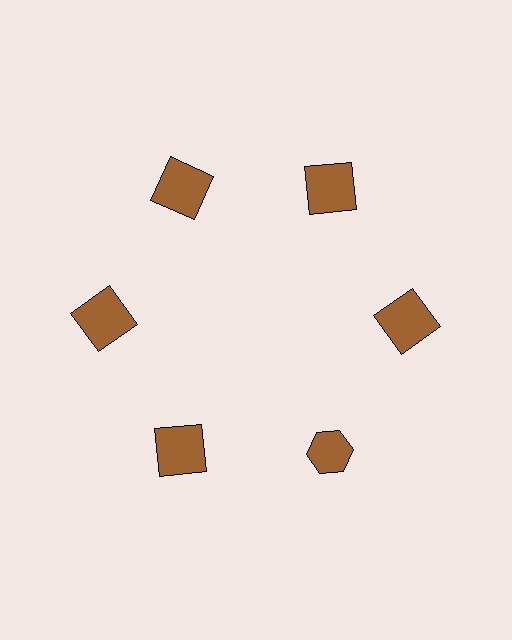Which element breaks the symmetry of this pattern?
The brown hexagon at roughly the 5 o'clock position breaks the symmetry. All other shapes are brown squares.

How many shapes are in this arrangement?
There are 6 shapes arranged in a ring pattern.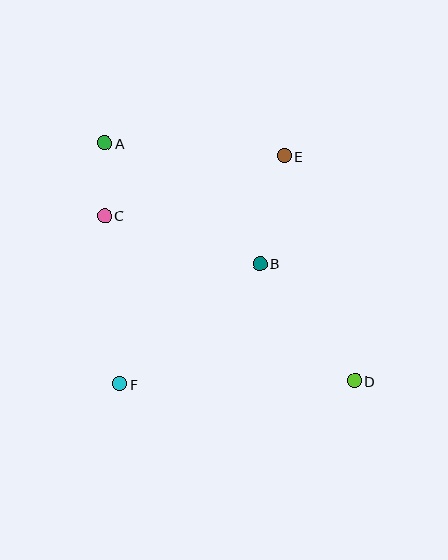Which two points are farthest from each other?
Points A and D are farthest from each other.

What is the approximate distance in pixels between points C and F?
The distance between C and F is approximately 169 pixels.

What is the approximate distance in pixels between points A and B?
The distance between A and B is approximately 196 pixels.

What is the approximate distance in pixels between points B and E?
The distance between B and E is approximately 110 pixels.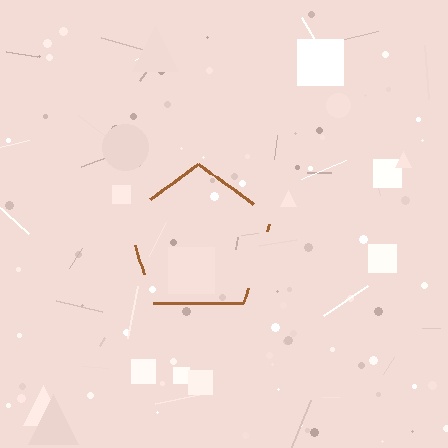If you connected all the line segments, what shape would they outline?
They would outline a pentagon.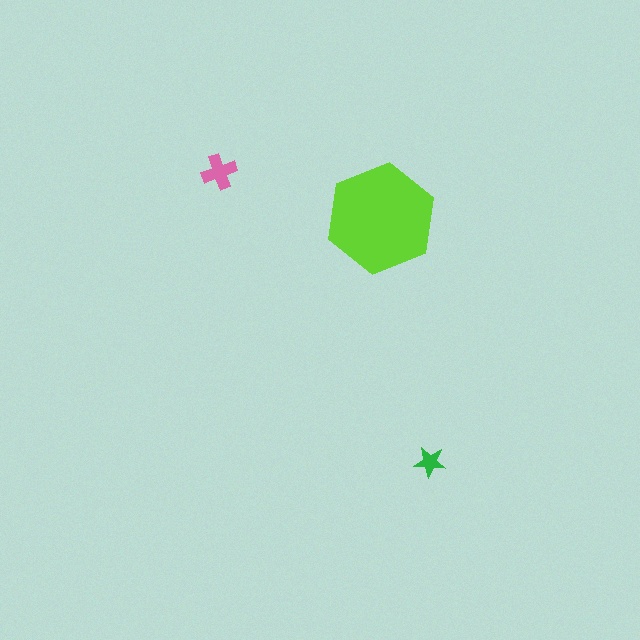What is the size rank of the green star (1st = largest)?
3rd.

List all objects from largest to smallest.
The lime hexagon, the pink cross, the green star.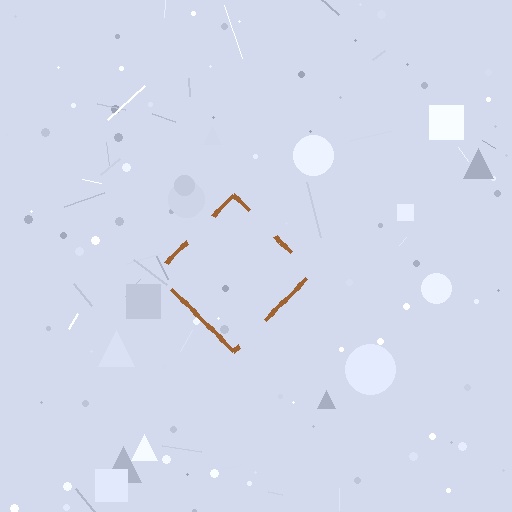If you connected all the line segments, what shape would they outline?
They would outline a diamond.